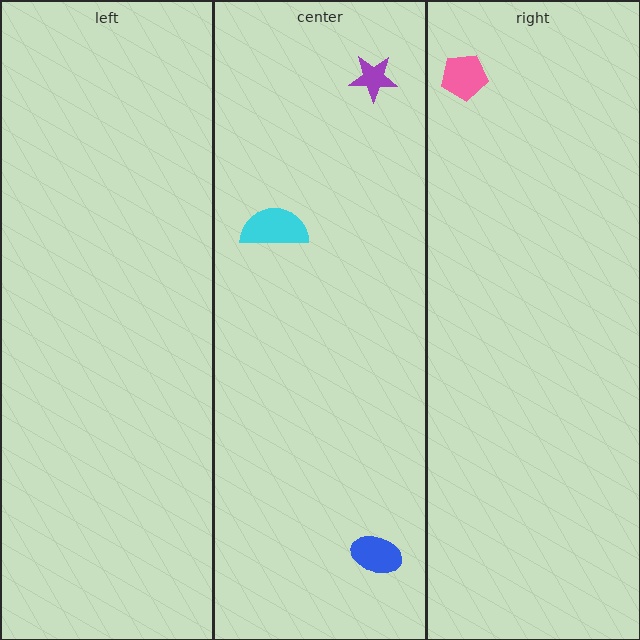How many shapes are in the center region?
3.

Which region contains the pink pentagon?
The right region.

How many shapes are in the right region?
1.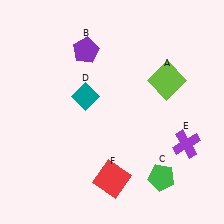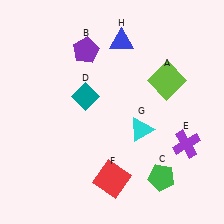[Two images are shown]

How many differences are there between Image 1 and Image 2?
There are 2 differences between the two images.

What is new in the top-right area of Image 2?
A blue triangle (H) was added in the top-right area of Image 2.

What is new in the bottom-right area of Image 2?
A cyan triangle (G) was added in the bottom-right area of Image 2.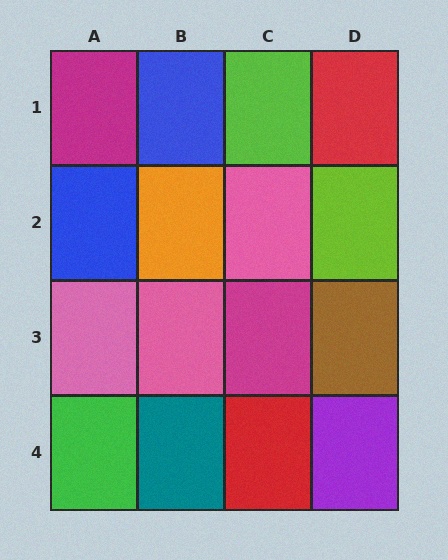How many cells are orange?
1 cell is orange.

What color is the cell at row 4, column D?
Purple.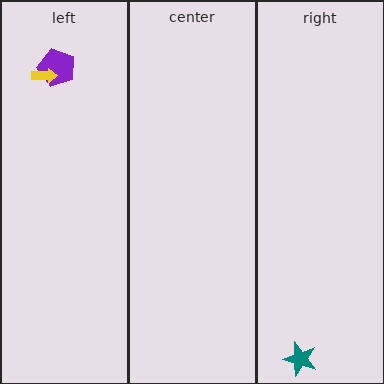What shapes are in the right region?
The teal star.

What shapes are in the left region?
The purple pentagon, the yellow arrow.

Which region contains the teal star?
The right region.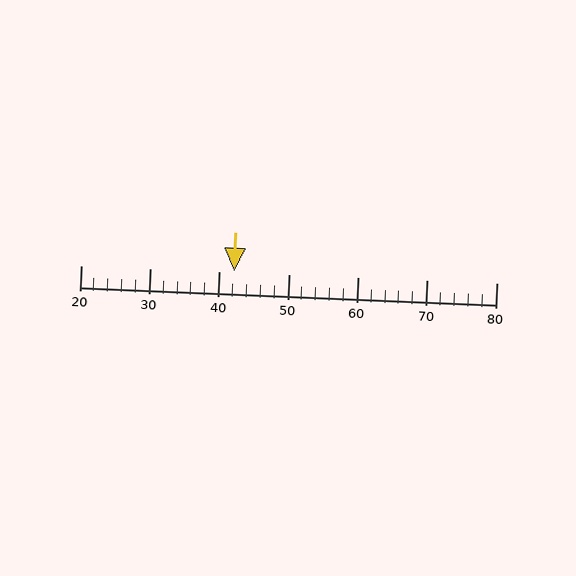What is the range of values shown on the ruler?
The ruler shows values from 20 to 80.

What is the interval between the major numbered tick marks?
The major tick marks are spaced 10 units apart.